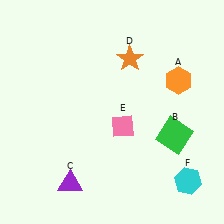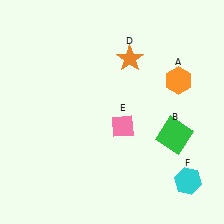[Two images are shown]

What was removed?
The purple triangle (C) was removed in Image 2.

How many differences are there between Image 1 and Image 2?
There is 1 difference between the two images.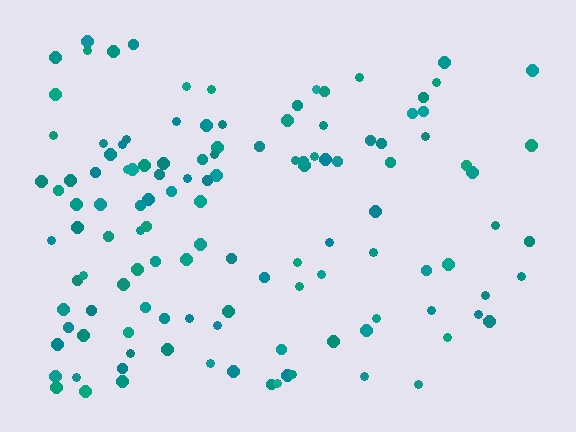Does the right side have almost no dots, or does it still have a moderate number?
Still a moderate number, just noticeably fewer than the left.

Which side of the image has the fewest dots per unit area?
The right.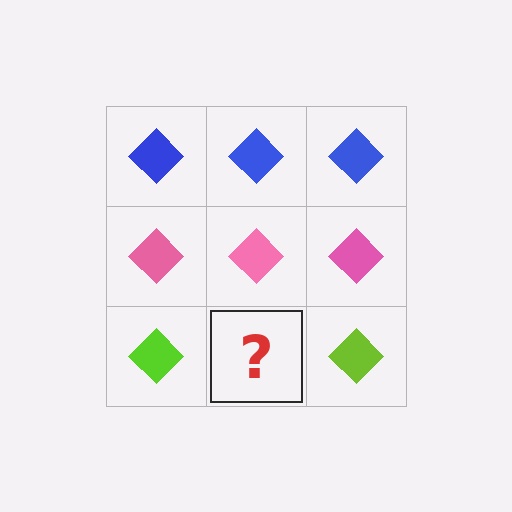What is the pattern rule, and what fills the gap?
The rule is that each row has a consistent color. The gap should be filled with a lime diamond.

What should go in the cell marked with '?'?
The missing cell should contain a lime diamond.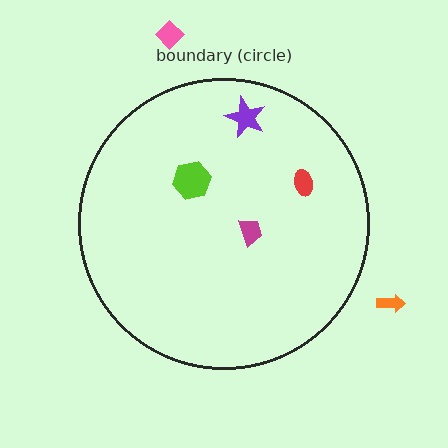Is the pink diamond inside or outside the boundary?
Outside.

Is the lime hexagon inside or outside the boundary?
Inside.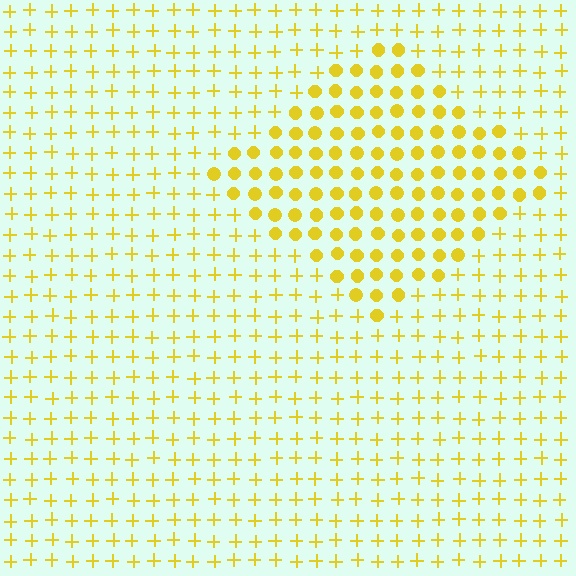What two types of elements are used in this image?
The image uses circles inside the diamond region and plus signs outside it.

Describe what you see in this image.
The image is filled with small yellow elements arranged in a uniform grid. A diamond-shaped region contains circles, while the surrounding area contains plus signs. The boundary is defined purely by the change in element shape.